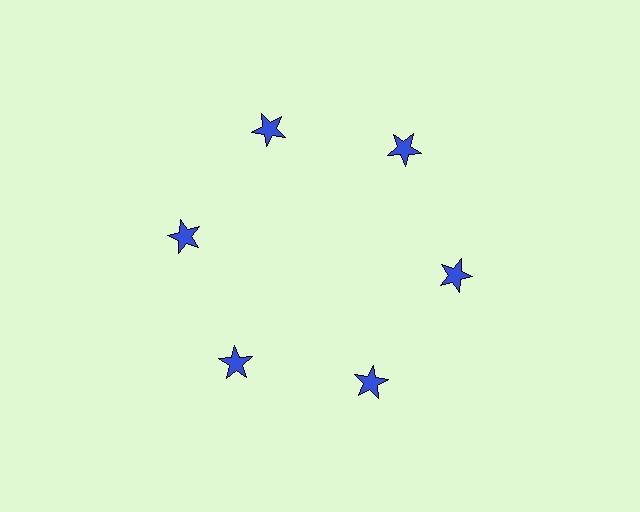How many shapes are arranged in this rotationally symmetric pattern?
There are 6 shapes, arranged in 6 groups of 1.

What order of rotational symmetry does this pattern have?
This pattern has 6-fold rotational symmetry.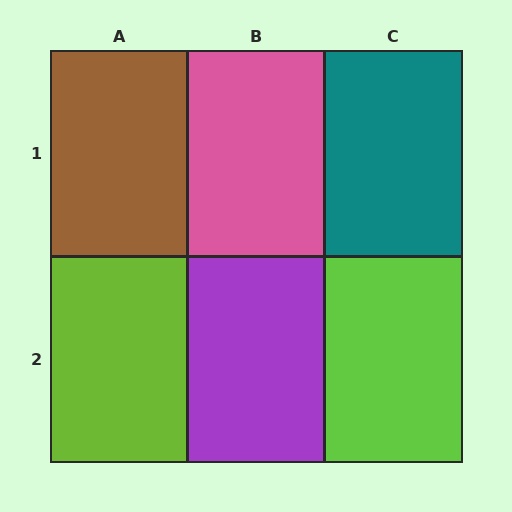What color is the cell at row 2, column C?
Lime.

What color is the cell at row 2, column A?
Lime.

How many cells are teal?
1 cell is teal.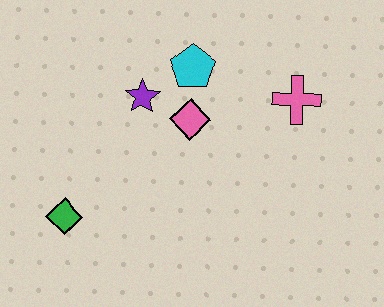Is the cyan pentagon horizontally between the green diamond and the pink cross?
Yes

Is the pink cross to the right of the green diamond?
Yes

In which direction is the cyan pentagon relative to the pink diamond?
The cyan pentagon is above the pink diamond.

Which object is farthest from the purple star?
The pink cross is farthest from the purple star.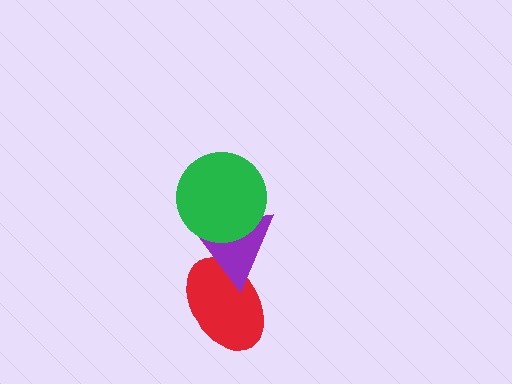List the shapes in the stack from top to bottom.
From top to bottom: the green circle, the purple triangle, the red ellipse.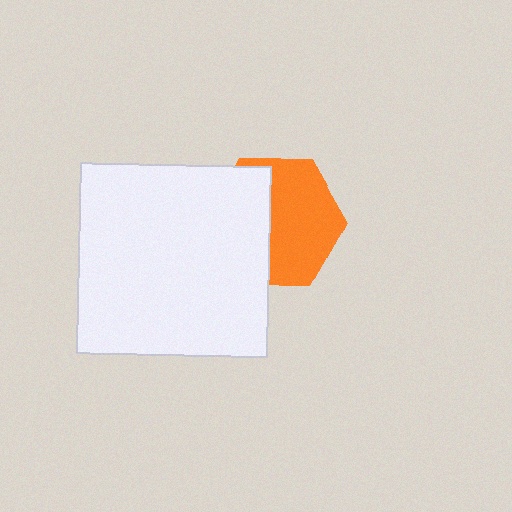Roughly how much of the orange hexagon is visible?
About half of it is visible (roughly 56%).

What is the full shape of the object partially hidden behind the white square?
The partially hidden object is an orange hexagon.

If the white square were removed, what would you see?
You would see the complete orange hexagon.